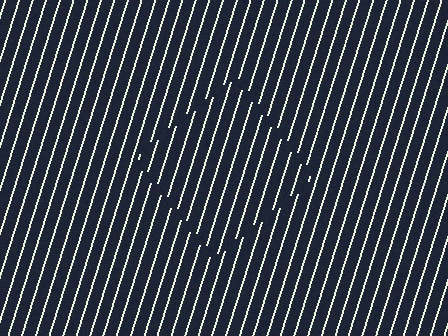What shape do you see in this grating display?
An illusory square. The interior of the shape contains the same grating, shifted by half a period — the contour is defined by the phase discontinuity where line-ends from the inner and outer gratings abut.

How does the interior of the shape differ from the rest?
The interior of the shape contains the same grating, shifted by half a period — the contour is defined by the phase discontinuity where line-ends from the inner and outer gratings abut.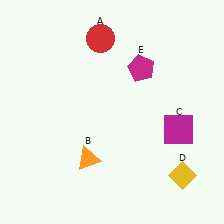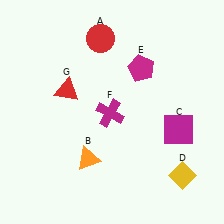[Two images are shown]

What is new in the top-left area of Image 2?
A red triangle (G) was added in the top-left area of Image 2.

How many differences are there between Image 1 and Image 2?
There are 2 differences between the two images.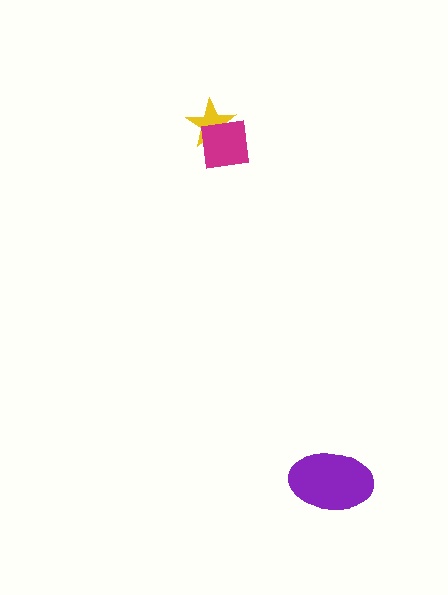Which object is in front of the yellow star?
The magenta square is in front of the yellow star.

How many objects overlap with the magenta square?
1 object overlaps with the magenta square.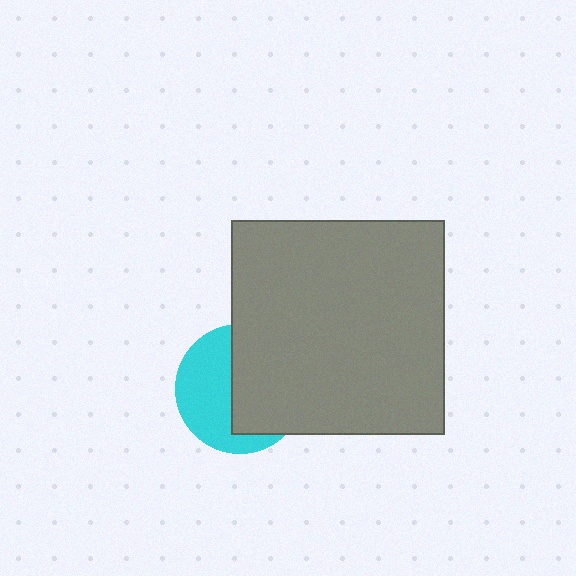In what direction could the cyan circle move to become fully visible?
The cyan circle could move left. That would shift it out from behind the gray square entirely.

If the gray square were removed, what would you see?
You would see the complete cyan circle.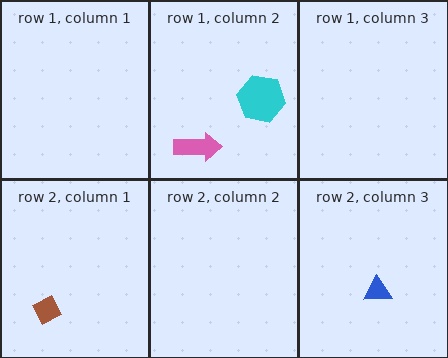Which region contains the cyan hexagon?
The row 1, column 2 region.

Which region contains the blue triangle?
The row 2, column 3 region.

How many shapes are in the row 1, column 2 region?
2.